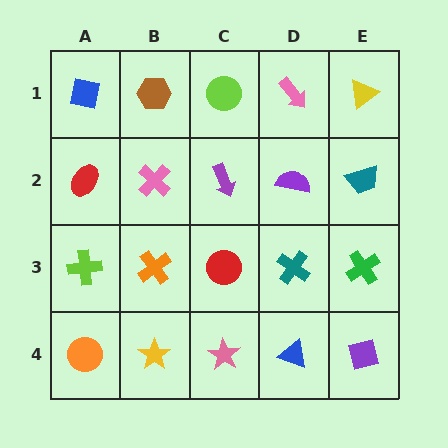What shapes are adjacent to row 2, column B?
A brown hexagon (row 1, column B), an orange cross (row 3, column B), a red ellipse (row 2, column A), a purple arrow (row 2, column C).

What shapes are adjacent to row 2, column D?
A pink arrow (row 1, column D), a teal cross (row 3, column D), a purple arrow (row 2, column C), a teal trapezoid (row 2, column E).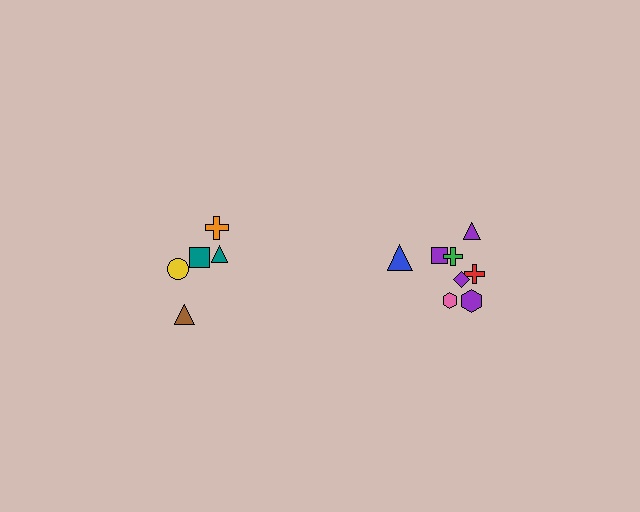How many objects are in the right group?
There are 8 objects.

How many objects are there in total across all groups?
There are 13 objects.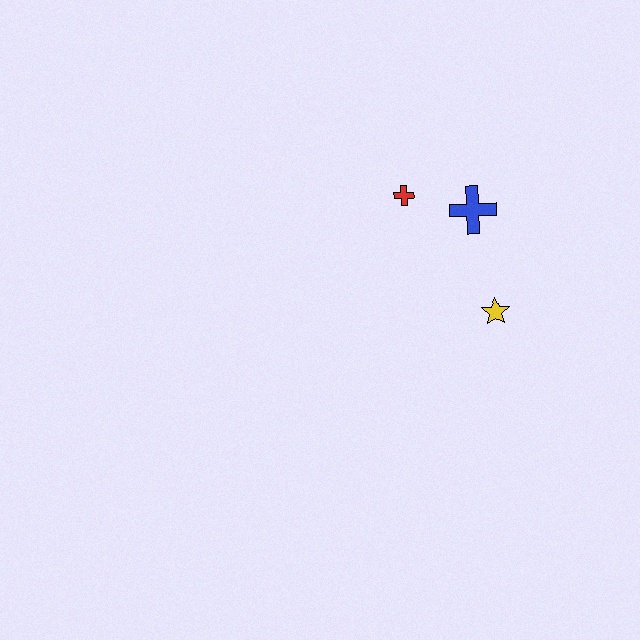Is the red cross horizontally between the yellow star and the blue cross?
No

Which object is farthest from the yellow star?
The red cross is farthest from the yellow star.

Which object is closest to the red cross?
The blue cross is closest to the red cross.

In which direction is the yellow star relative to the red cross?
The yellow star is below the red cross.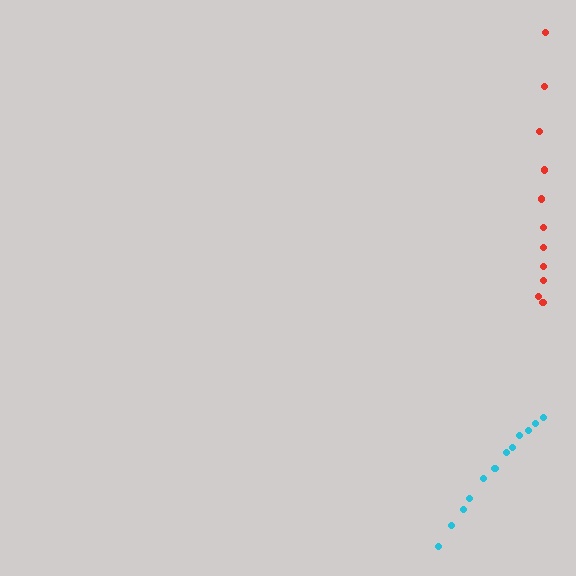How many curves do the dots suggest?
There are 2 distinct paths.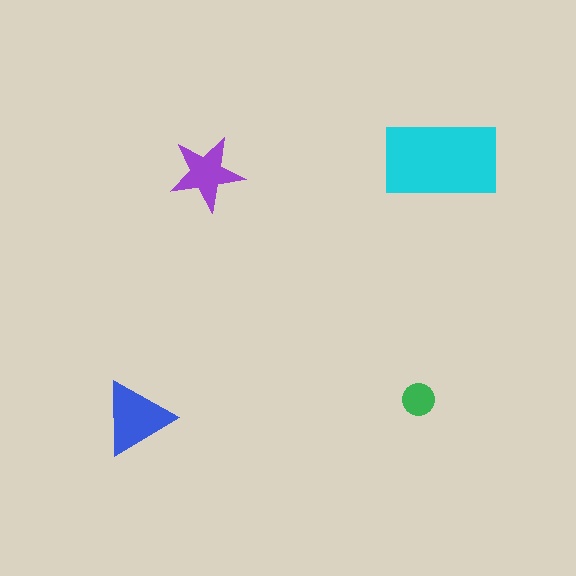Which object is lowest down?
The blue triangle is bottommost.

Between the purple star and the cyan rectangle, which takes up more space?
The cyan rectangle.